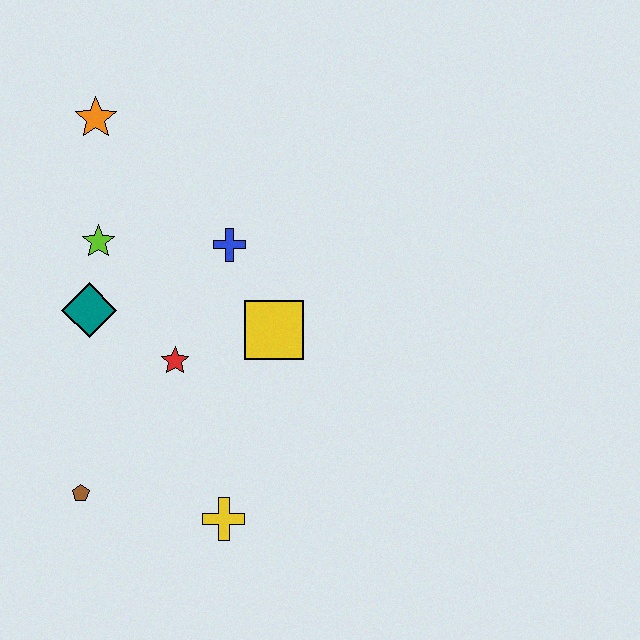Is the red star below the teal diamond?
Yes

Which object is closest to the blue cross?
The yellow square is closest to the blue cross.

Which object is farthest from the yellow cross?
The orange star is farthest from the yellow cross.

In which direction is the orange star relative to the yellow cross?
The orange star is above the yellow cross.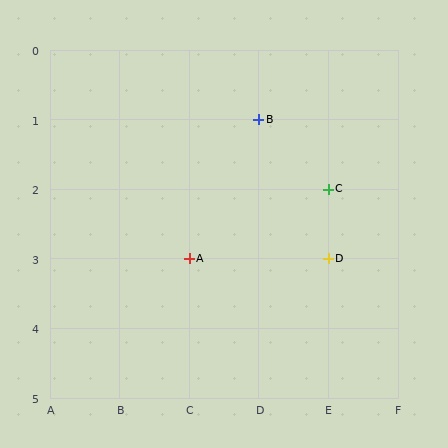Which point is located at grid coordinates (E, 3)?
Point D is at (E, 3).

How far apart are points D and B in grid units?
Points D and B are 1 column and 2 rows apart (about 2.2 grid units diagonally).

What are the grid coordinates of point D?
Point D is at grid coordinates (E, 3).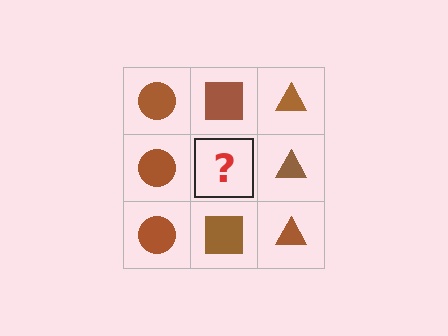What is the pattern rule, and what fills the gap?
The rule is that each column has a consistent shape. The gap should be filled with a brown square.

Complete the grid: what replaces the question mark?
The question mark should be replaced with a brown square.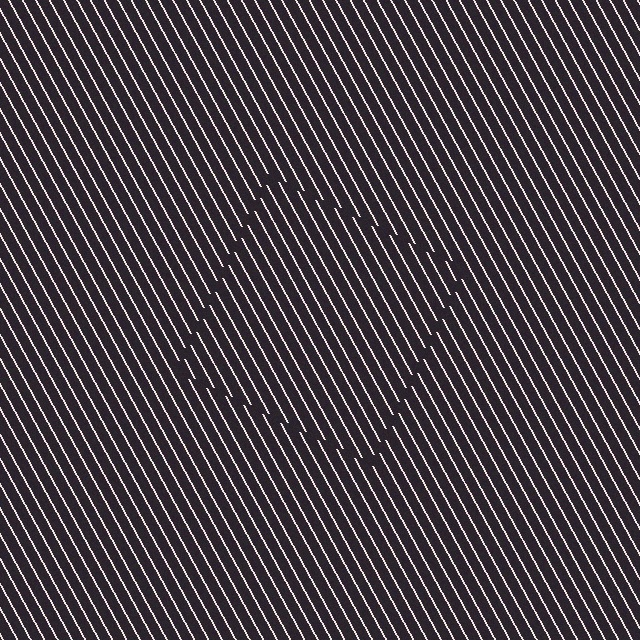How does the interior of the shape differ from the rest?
The interior of the shape contains the same grating, shifted by half a period — the contour is defined by the phase discontinuity where line-ends from the inner and outer gratings abut.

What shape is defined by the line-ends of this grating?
An illusory square. The interior of the shape contains the same grating, shifted by half a period — the contour is defined by the phase discontinuity where line-ends from the inner and outer gratings abut.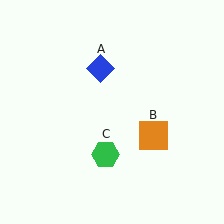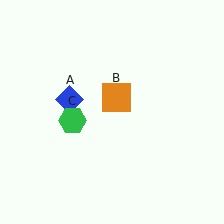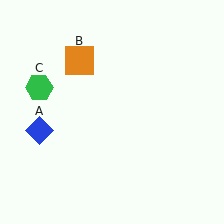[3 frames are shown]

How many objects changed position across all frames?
3 objects changed position: blue diamond (object A), orange square (object B), green hexagon (object C).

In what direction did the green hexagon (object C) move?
The green hexagon (object C) moved up and to the left.